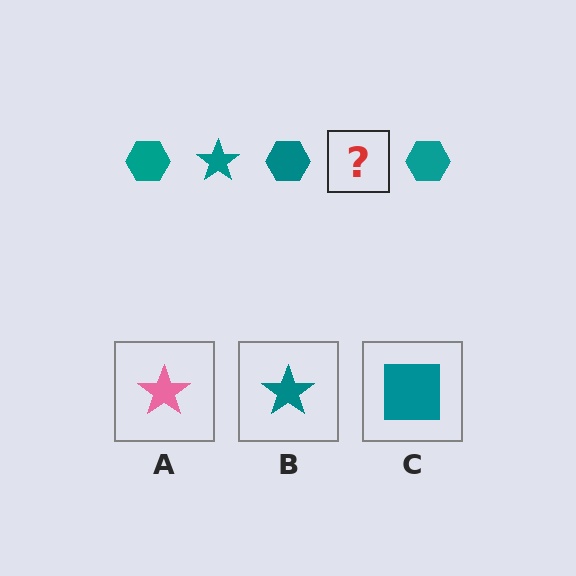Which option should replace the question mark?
Option B.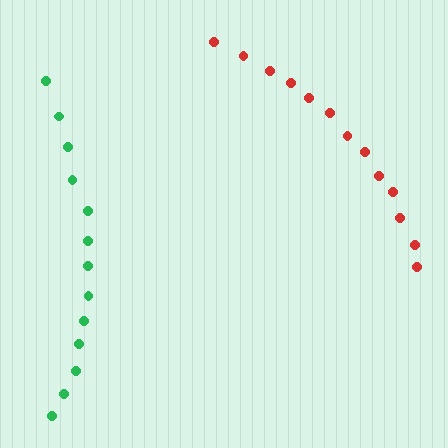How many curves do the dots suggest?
There are 2 distinct paths.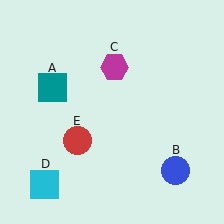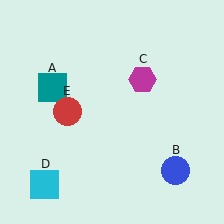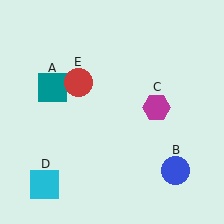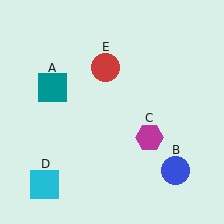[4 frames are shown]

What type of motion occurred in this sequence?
The magenta hexagon (object C), red circle (object E) rotated clockwise around the center of the scene.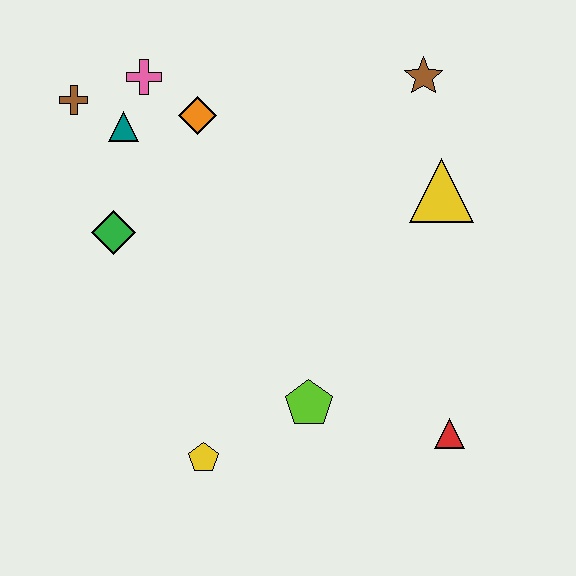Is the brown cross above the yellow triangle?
Yes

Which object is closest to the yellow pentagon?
The lime pentagon is closest to the yellow pentagon.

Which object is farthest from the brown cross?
The red triangle is farthest from the brown cross.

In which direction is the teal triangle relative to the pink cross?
The teal triangle is below the pink cross.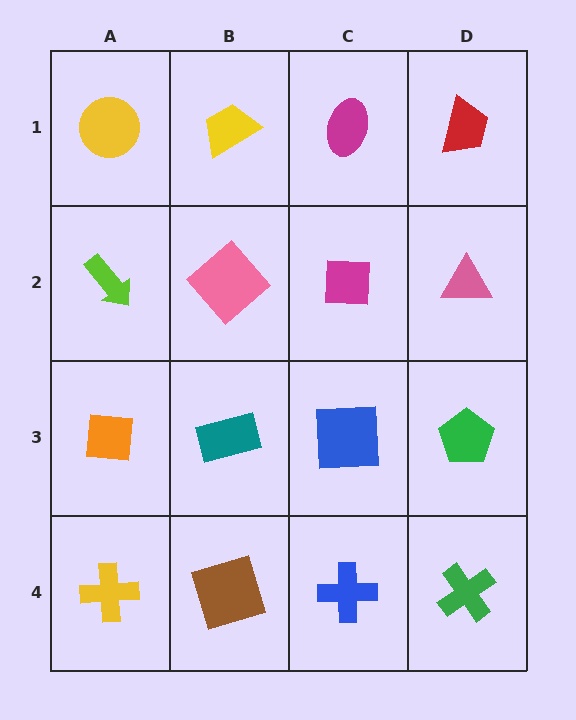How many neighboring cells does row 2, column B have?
4.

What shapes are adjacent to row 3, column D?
A pink triangle (row 2, column D), a green cross (row 4, column D), a blue square (row 3, column C).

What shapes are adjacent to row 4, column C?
A blue square (row 3, column C), a brown square (row 4, column B), a green cross (row 4, column D).